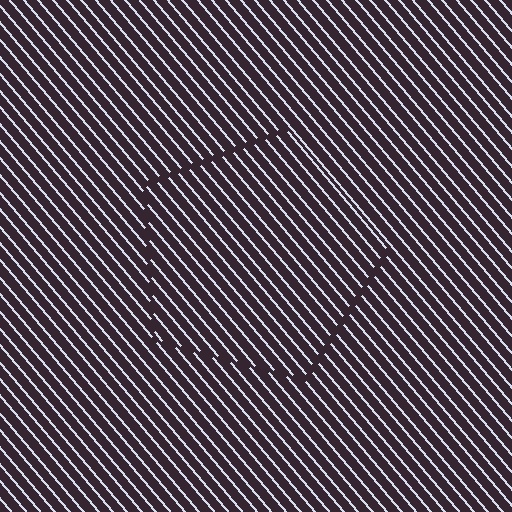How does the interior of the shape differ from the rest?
The interior of the shape contains the same grating, shifted by half a period — the contour is defined by the phase discontinuity where line-ends from the inner and outer gratings abut.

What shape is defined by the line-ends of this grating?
An illusory pentagon. The interior of the shape contains the same grating, shifted by half a period — the contour is defined by the phase discontinuity where line-ends from the inner and outer gratings abut.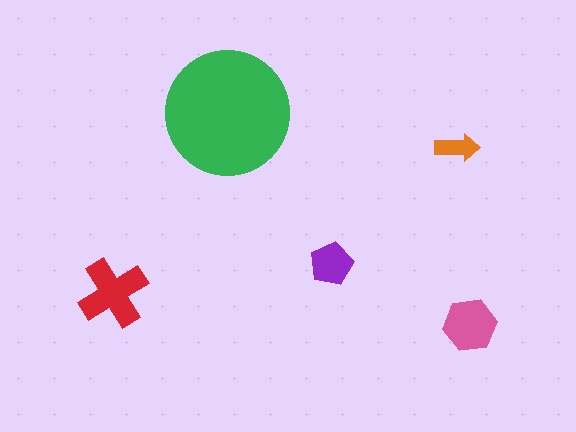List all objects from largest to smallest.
The green circle, the red cross, the pink hexagon, the purple pentagon, the orange arrow.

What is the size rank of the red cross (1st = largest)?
2nd.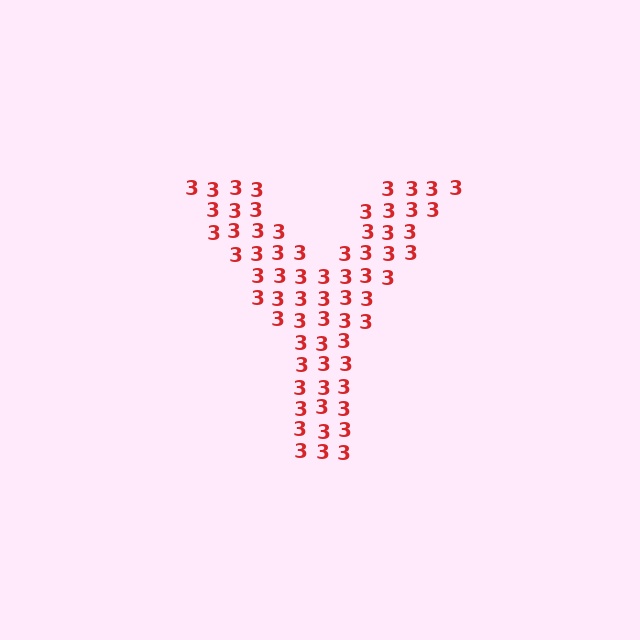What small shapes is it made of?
It is made of small digit 3's.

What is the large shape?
The large shape is the letter Y.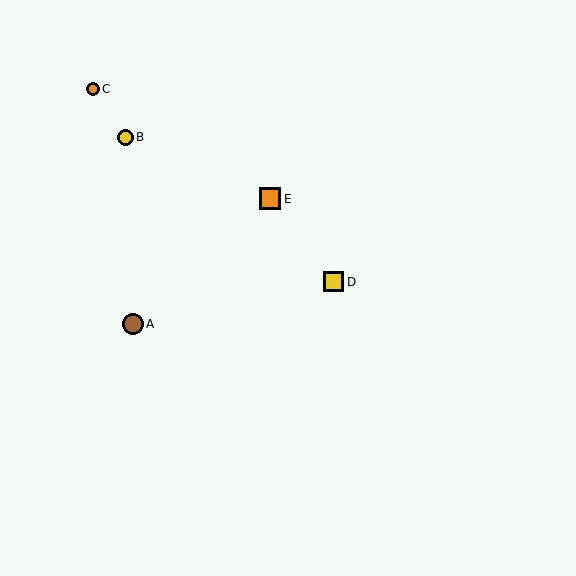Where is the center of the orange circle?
The center of the orange circle is at (93, 89).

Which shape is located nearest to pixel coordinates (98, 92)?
The orange circle (labeled C) at (93, 89) is nearest to that location.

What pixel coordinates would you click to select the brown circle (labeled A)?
Click at (133, 324) to select the brown circle A.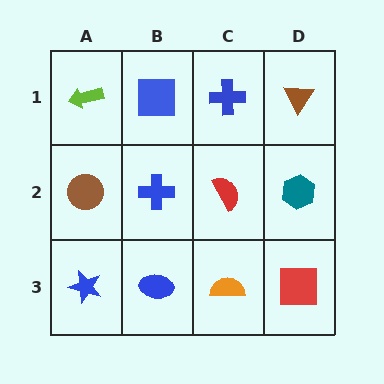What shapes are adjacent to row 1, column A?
A brown circle (row 2, column A), a blue square (row 1, column B).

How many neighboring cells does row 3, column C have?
3.